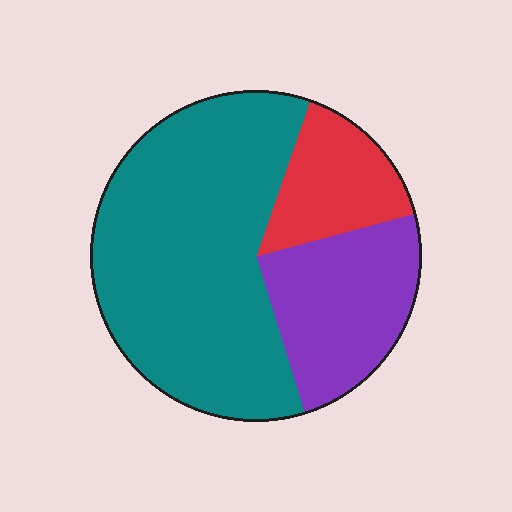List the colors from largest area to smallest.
From largest to smallest: teal, purple, red.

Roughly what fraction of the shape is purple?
Purple takes up between a sixth and a third of the shape.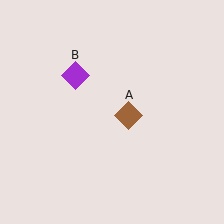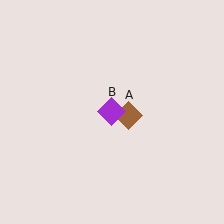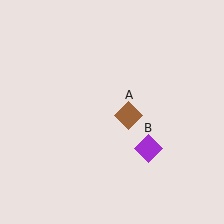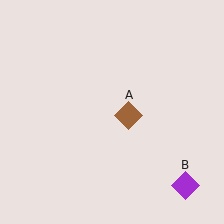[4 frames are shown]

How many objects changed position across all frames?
1 object changed position: purple diamond (object B).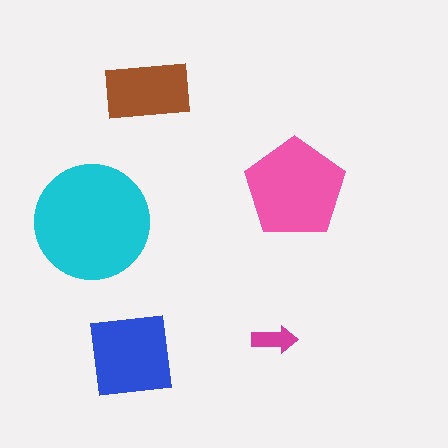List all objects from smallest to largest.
The magenta arrow, the brown rectangle, the blue square, the pink pentagon, the cyan circle.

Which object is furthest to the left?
The cyan circle is leftmost.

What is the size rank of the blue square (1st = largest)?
3rd.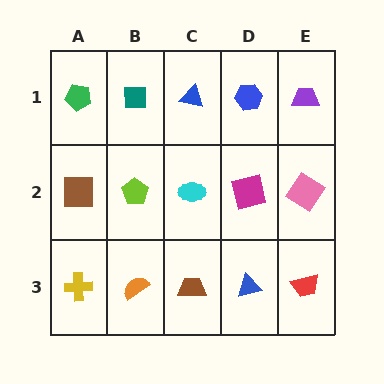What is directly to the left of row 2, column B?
A brown square.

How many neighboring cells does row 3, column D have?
3.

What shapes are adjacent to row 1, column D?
A magenta square (row 2, column D), a blue triangle (row 1, column C), a purple trapezoid (row 1, column E).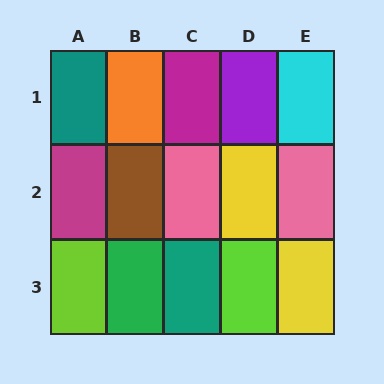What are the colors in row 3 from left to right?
Lime, green, teal, lime, yellow.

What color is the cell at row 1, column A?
Teal.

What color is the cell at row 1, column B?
Orange.